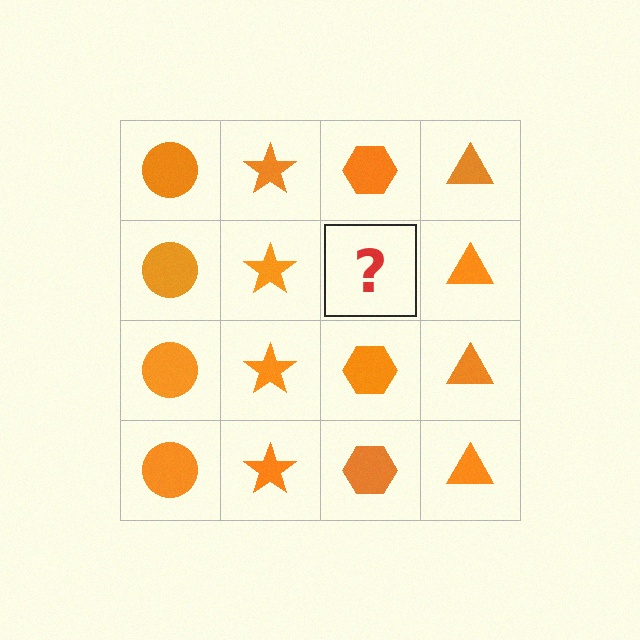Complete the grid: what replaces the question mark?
The question mark should be replaced with an orange hexagon.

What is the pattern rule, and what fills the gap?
The rule is that each column has a consistent shape. The gap should be filled with an orange hexagon.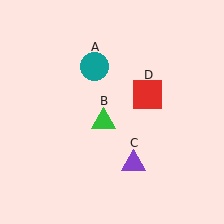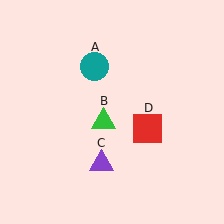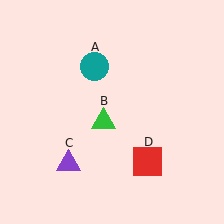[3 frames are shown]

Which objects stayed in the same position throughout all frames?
Teal circle (object A) and green triangle (object B) remained stationary.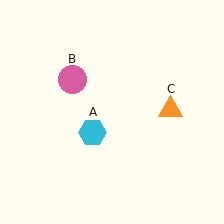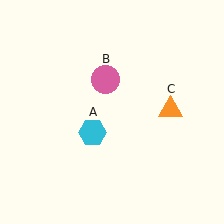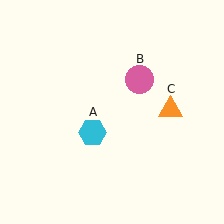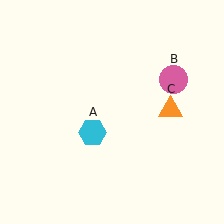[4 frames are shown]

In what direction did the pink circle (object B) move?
The pink circle (object B) moved right.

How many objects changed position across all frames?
1 object changed position: pink circle (object B).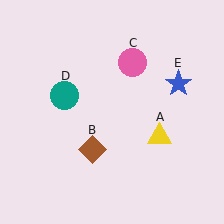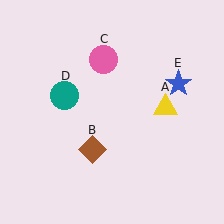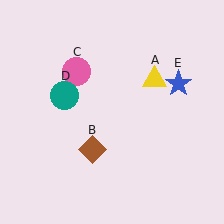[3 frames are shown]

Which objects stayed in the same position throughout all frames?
Brown diamond (object B) and teal circle (object D) and blue star (object E) remained stationary.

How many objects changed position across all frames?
2 objects changed position: yellow triangle (object A), pink circle (object C).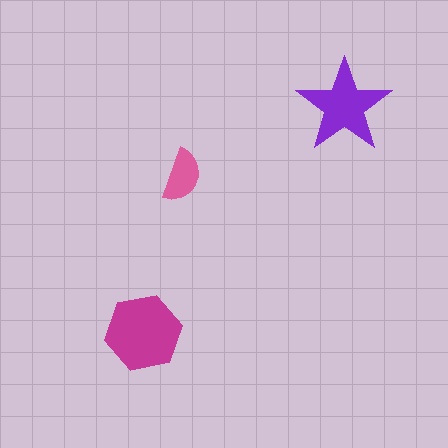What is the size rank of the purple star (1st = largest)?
2nd.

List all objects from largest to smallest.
The magenta hexagon, the purple star, the pink semicircle.